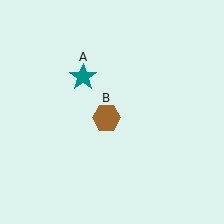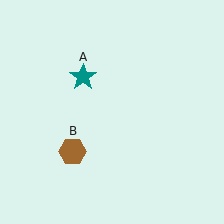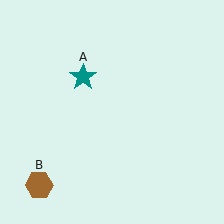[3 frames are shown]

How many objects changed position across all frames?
1 object changed position: brown hexagon (object B).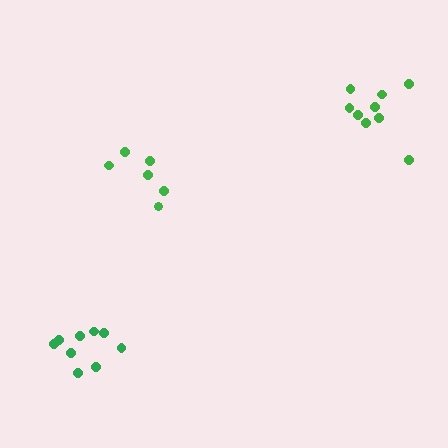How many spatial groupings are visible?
There are 3 spatial groupings.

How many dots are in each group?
Group 1: 9 dots, Group 2: 6 dots, Group 3: 9 dots (24 total).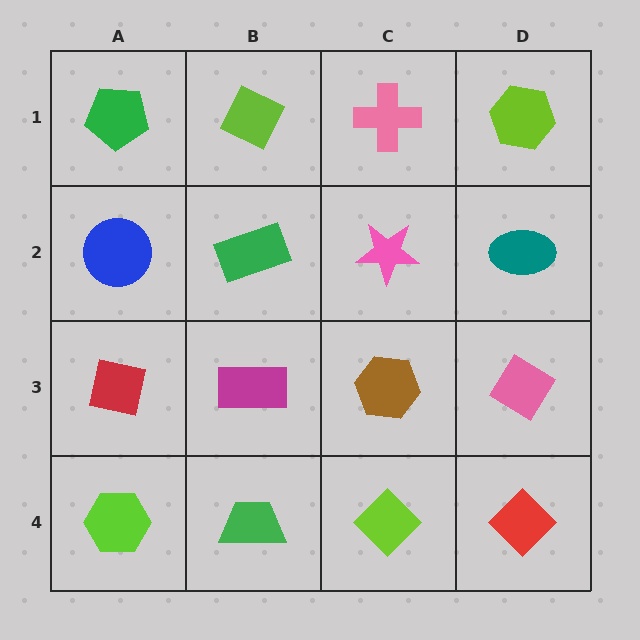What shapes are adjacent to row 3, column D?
A teal ellipse (row 2, column D), a red diamond (row 4, column D), a brown hexagon (row 3, column C).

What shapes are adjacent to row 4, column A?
A red square (row 3, column A), a green trapezoid (row 4, column B).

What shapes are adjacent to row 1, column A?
A blue circle (row 2, column A), a lime diamond (row 1, column B).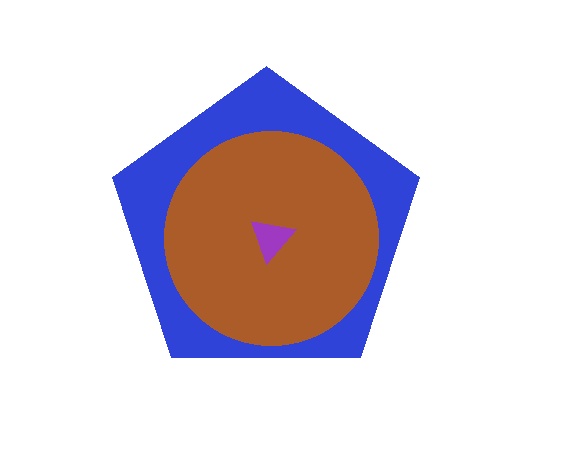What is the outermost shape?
The blue pentagon.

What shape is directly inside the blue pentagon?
The brown circle.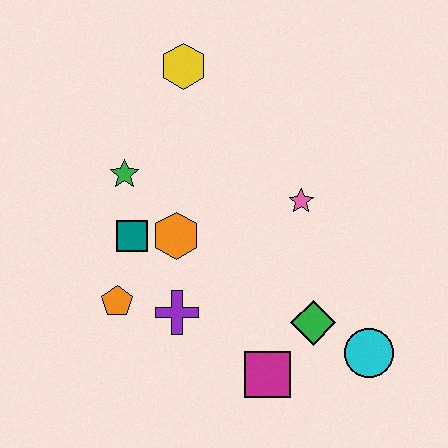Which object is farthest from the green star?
The cyan circle is farthest from the green star.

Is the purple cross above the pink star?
No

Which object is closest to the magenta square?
The green diamond is closest to the magenta square.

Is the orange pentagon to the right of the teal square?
No